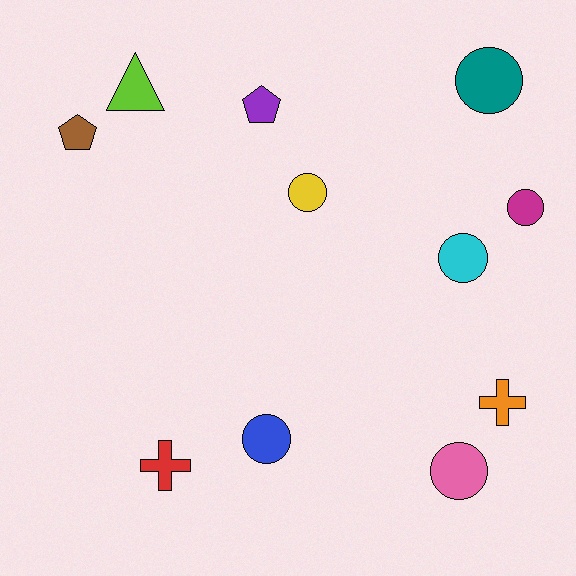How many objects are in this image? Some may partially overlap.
There are 11 objects.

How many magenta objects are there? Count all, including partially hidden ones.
There is 1 magenta object.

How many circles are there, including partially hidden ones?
There are 6 circles.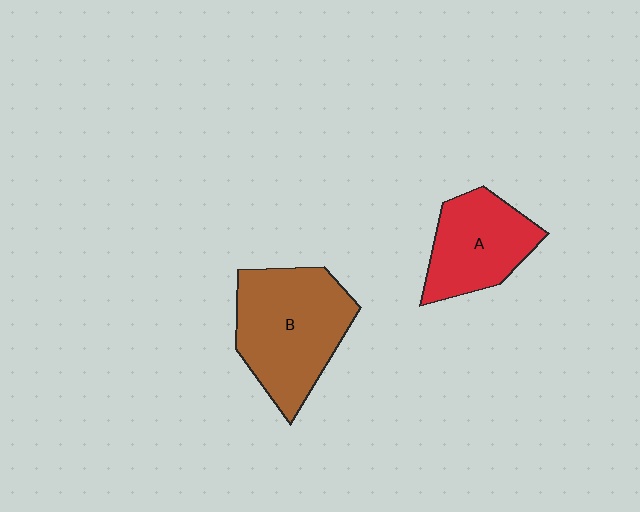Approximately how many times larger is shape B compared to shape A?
Approximately 1.4 times.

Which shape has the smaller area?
Shape A (red).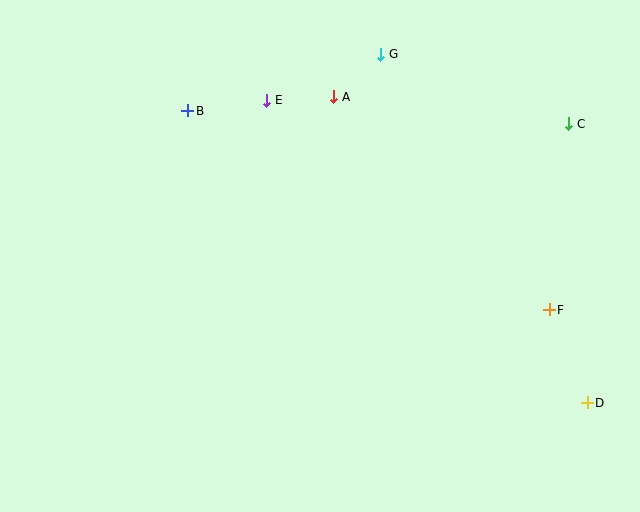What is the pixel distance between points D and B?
The distance between D and B is 495 pixels.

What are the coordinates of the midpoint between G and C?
The midpoint between G and C is at (475, 89).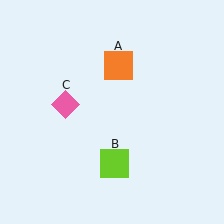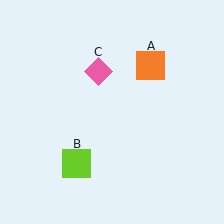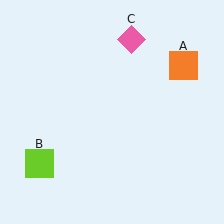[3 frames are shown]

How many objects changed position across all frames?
3 objects changed position: orange square (object A), lime square (object B), pink diamond (object C).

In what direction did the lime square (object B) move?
The lime square (object B) moved left.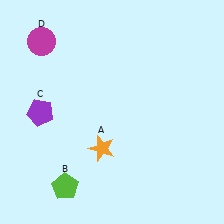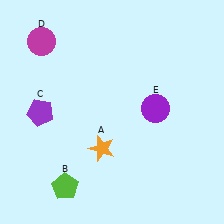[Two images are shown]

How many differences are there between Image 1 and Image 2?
There is 1 difference between the two images.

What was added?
A purple circle (E) was added in Image 2.